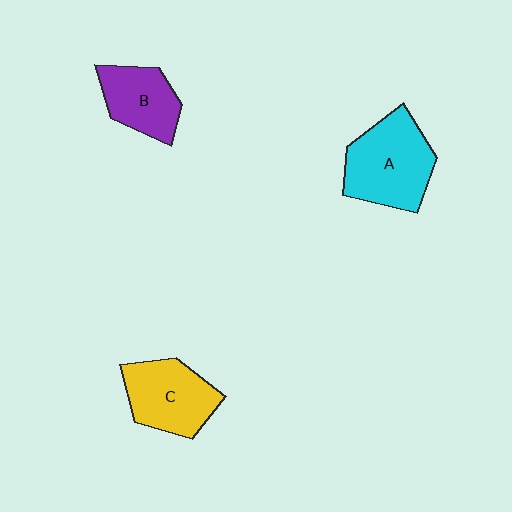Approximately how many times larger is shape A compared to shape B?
Approximately 1.5 times.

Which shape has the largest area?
Shape A (cyan).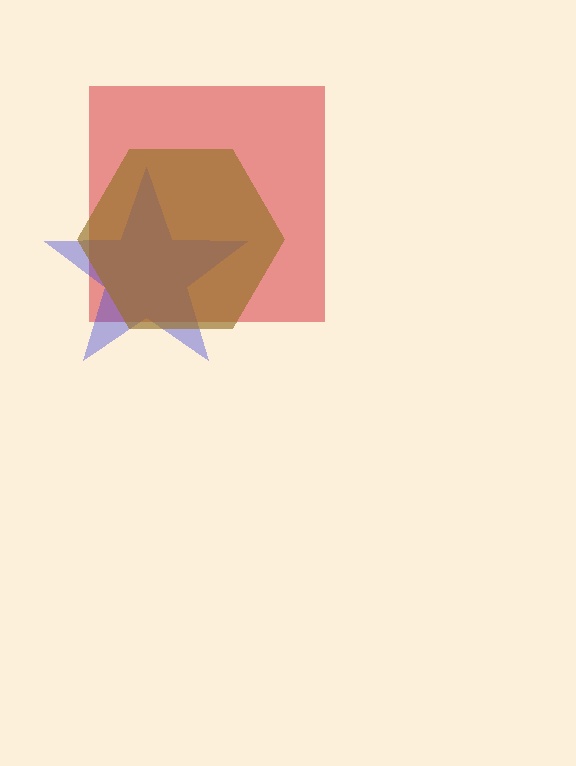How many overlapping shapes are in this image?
There are 3 overlapping shapes in the image.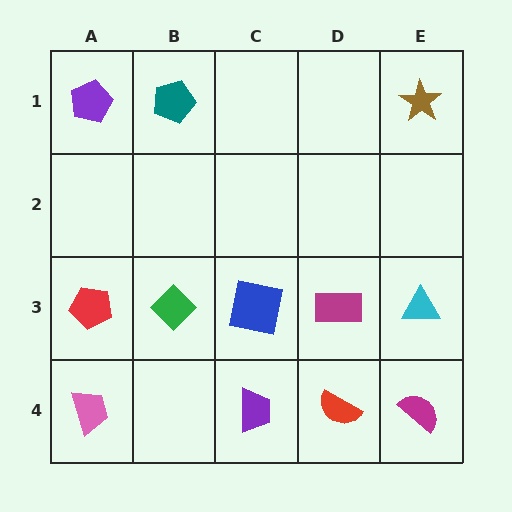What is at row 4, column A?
A pink trapezoid.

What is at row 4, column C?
A purple trapezoid.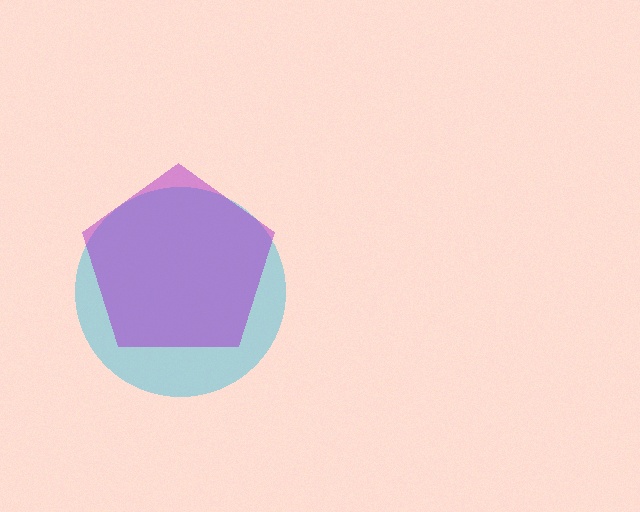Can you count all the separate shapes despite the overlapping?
Yes, there are 2 separate shapes.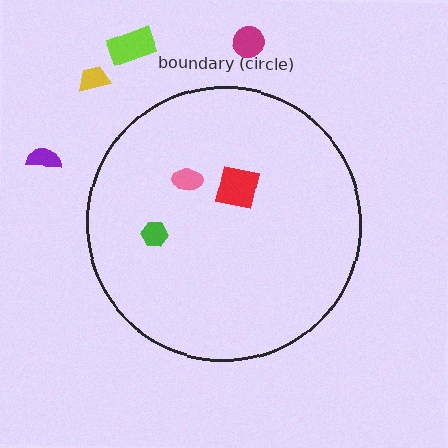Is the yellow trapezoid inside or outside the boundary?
Outside.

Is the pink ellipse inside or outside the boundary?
Inside.